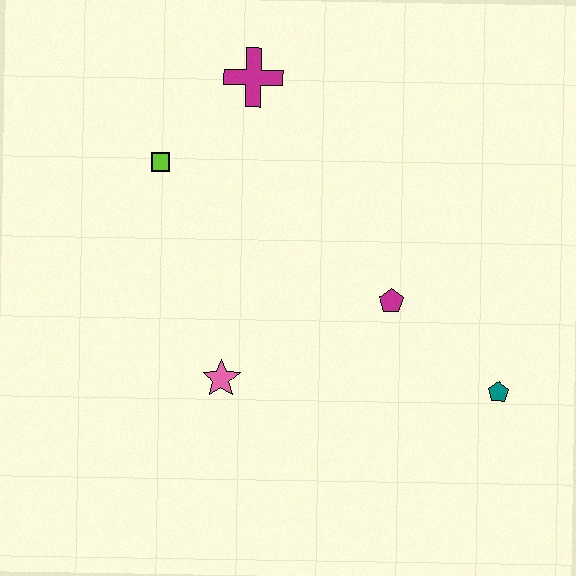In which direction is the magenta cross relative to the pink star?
The magenta cross is above the pink star.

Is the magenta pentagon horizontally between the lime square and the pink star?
No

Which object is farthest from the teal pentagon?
The lime square is farthest from the teal pentagon.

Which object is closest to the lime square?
The magenta cross is closest to the lime square.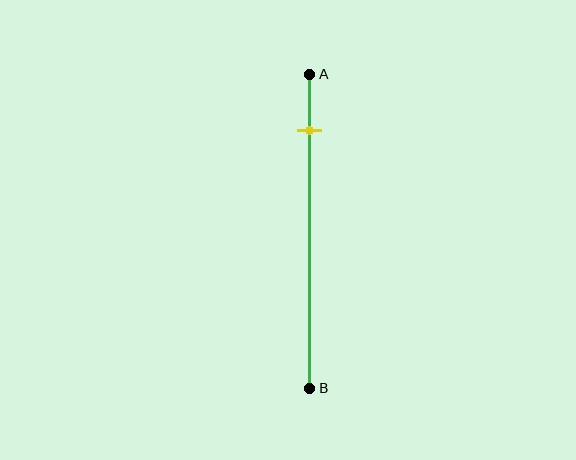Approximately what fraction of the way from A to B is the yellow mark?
The yellow mark is approximately 20% of the way from A to B.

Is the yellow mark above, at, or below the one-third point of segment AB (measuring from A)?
The yellow mark is above the one-third point of segment AB.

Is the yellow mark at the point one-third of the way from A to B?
No, the mark is at about 20% from A, not at the 33% one-third point.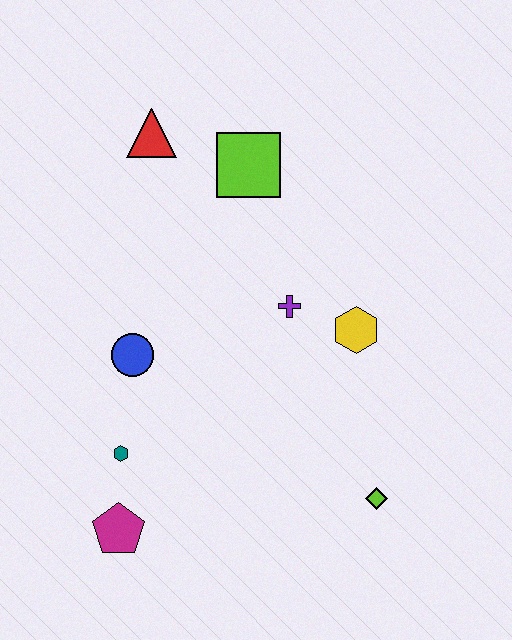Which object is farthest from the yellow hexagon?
The magenta pentagon is farthest from the yellow hexagon.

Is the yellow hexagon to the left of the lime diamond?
Yes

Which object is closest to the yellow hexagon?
The purple cross is closest to the yellow hexagon.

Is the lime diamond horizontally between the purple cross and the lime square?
No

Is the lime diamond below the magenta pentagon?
No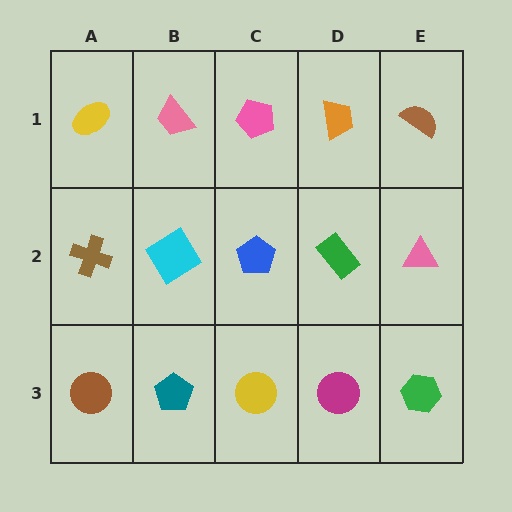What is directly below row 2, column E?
A green hexagon.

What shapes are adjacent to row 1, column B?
A cyan diamond (row 2, column B), a yellow ellipse (row 1, column A), a pink pentagon (row 1, column C).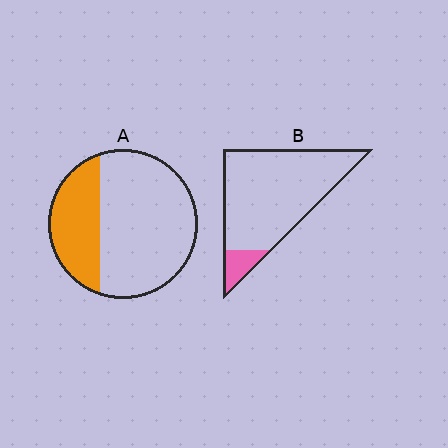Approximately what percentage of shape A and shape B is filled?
A is approximately 30% and B is approximately 10%.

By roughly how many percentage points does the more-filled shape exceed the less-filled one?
By roughly 20 percentage points (A over B).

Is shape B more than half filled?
No.